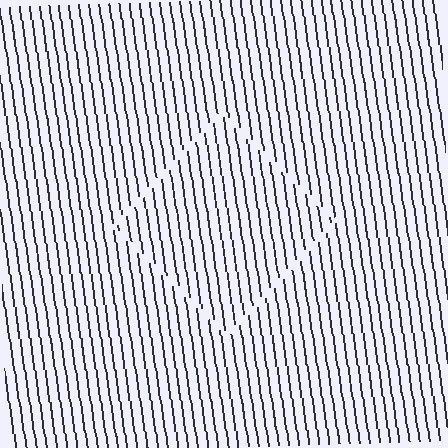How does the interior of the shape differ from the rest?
The interior of the shape contains the same grating, shifted by half a period — the contour is defined by the phase discontinuity where line-ends from the inner and outer gratings abut.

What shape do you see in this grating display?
An illusory square. The interior of the shape contains the same grating, shifted by half a period — the contour is defined by the phase discontinuity where line-ends from the inner and outer gratings abut.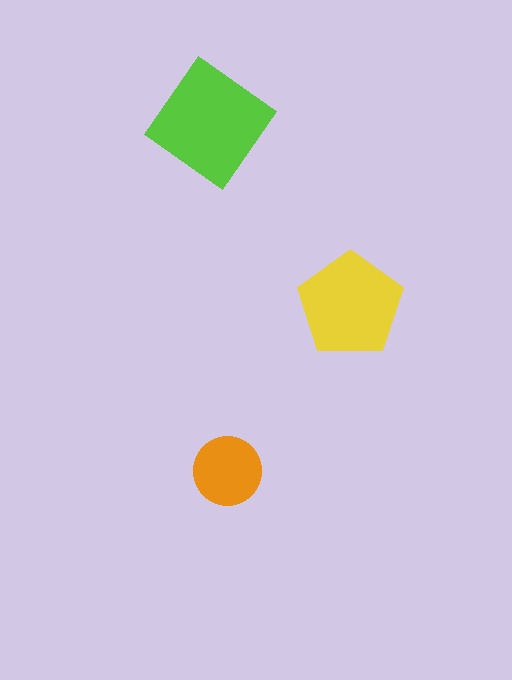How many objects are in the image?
There are 3 objects in the image.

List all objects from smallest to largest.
The orange circle, the yellow pentagon, the lime diamond.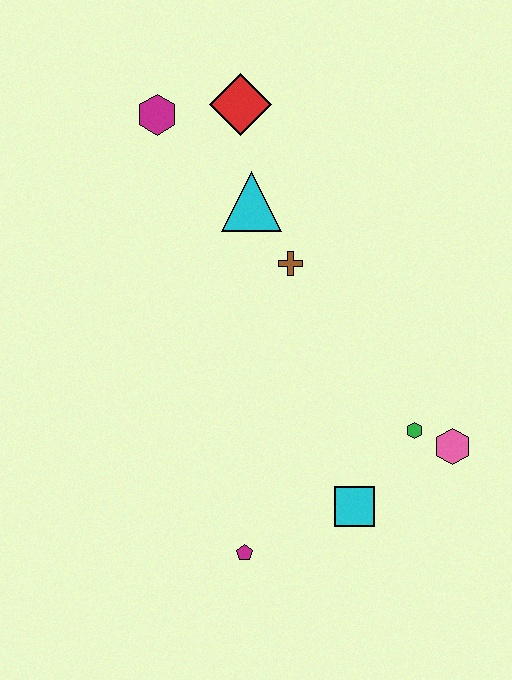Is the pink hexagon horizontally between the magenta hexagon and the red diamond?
No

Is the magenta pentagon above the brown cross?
No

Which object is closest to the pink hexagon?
The green hexagon is closest to the pink hexagon.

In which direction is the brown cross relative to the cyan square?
The brown cross is above the cyan square.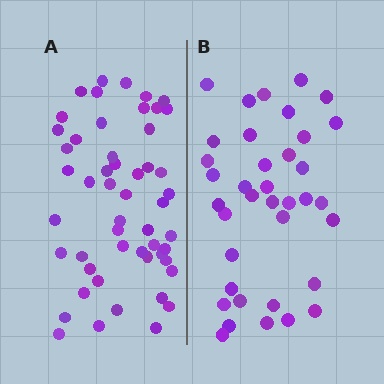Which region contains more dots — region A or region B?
Region A (the left region) has more dots.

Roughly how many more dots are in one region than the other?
Region A has approximately 15 more dots than region B.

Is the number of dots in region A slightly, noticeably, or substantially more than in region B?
Region A has noticeably more, but not dramatically so. The ratio is roughly 1.4 to 1.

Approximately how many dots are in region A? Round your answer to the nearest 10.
About 50 dots. (The exact count is 52, which rounds to 50.)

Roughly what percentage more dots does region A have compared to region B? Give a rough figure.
About 40% more.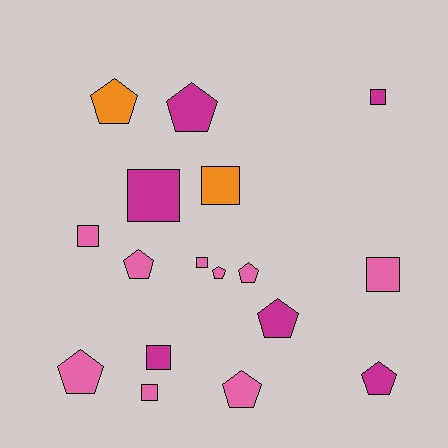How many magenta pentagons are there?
There are 3 magenta pentagons.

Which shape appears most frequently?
Pentagon, with 9 objects.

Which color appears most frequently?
Pink, with 9 objects.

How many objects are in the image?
There are 17 objects.